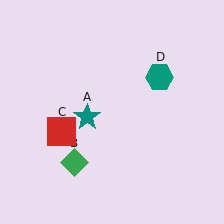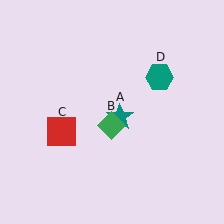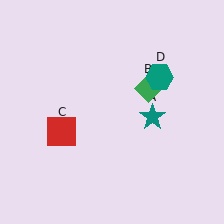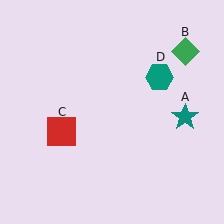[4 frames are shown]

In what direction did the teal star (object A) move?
The teal star (object A) moved right.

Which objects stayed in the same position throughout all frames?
Red square (object C) and teal hexagon (object D) remained stationary.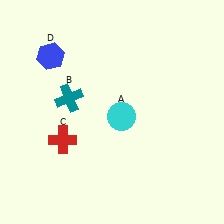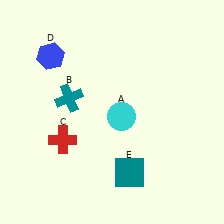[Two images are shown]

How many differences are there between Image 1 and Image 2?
There is 1 difference between the two images.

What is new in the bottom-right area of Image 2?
A teal square (E) was added in the bottom-right area of Image 2.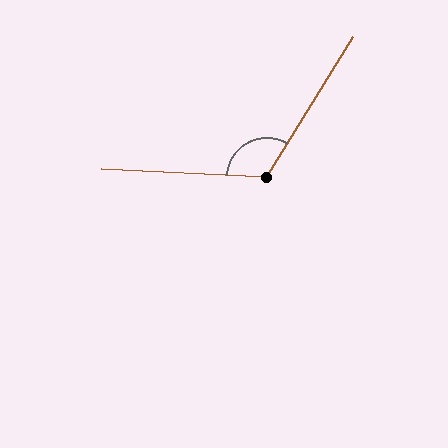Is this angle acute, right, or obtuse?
It is obtuse.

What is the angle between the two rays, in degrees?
Approximately 119 degrees.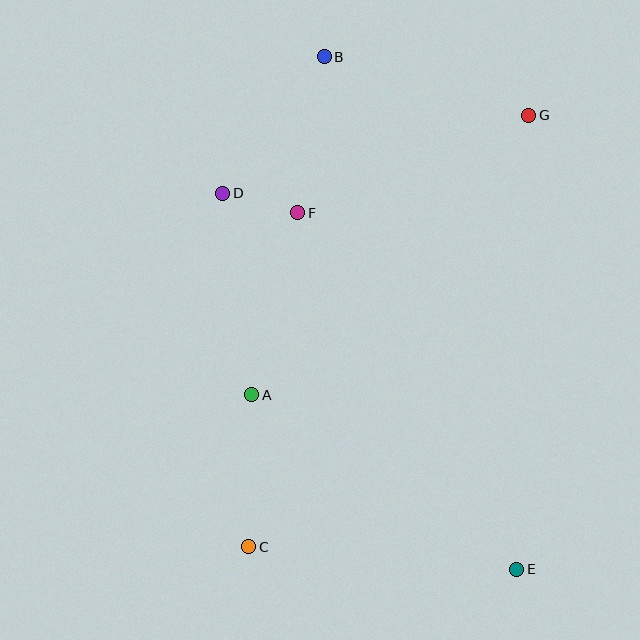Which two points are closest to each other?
Points D and F are closest to each other.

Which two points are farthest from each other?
Points B and E are farthest from each other.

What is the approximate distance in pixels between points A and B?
The distance between A and B is approximately 346 pixels.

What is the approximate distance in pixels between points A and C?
The distance between A and C is approximately 152 pixels.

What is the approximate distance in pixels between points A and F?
The distance between A and F is approximately 188 pixels.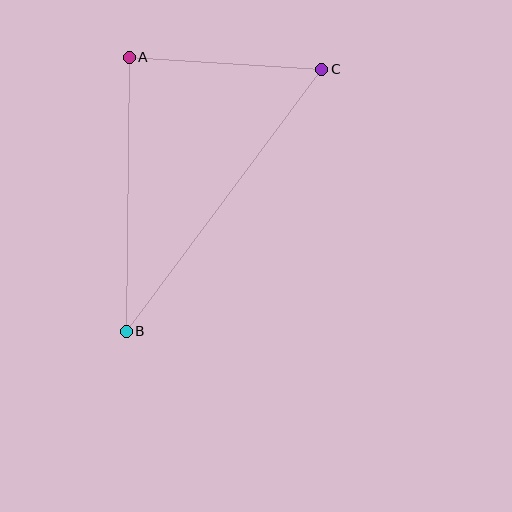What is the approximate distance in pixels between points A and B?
The distance between A and B is approximately 274 pixels.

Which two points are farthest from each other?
Points B and C are farthest from each other.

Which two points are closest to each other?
Points A and C are closest to each other.